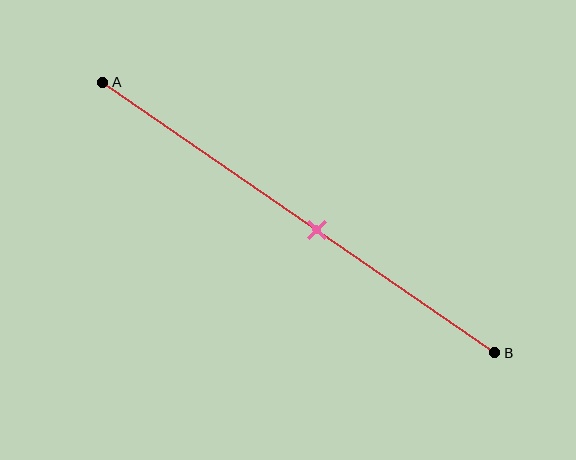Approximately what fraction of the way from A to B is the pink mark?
The pink mark is approximately 55% of the way from A to B.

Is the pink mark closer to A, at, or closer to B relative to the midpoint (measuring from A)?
The pink mark is closer to point B than the midpoint of segment AB.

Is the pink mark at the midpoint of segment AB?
No, the mark is at about 55% from A, not at the 50% midpoint.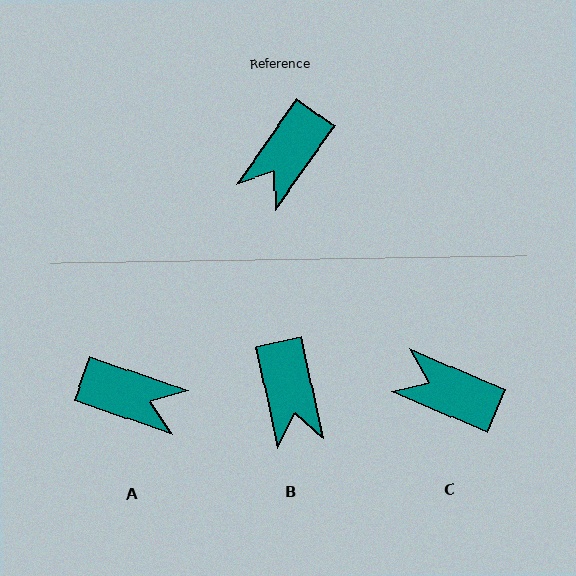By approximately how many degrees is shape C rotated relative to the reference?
Approximately 77 degrees clockwise.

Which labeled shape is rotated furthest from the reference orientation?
A, about 107 degrees away.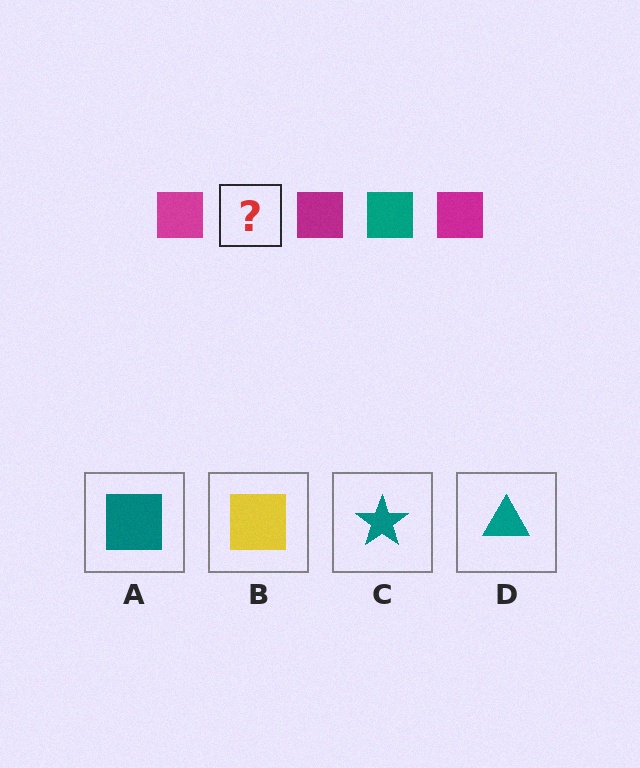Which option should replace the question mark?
Option A.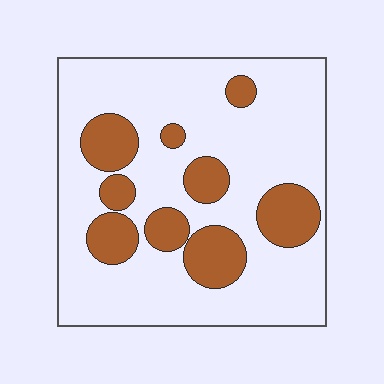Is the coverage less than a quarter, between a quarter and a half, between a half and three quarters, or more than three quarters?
Less than a quarter.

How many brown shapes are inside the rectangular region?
9.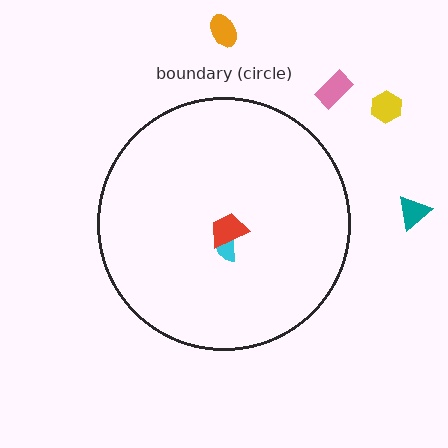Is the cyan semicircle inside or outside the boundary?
Inside.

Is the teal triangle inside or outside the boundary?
Outside.